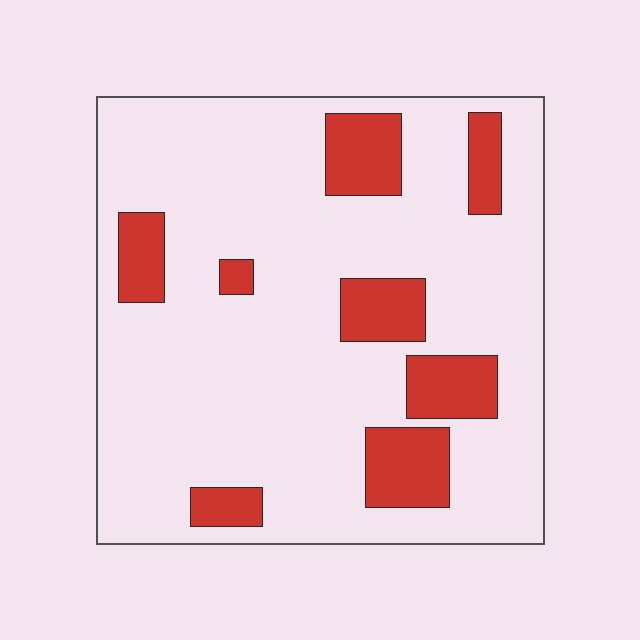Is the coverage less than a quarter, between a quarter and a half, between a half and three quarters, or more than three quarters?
Less than a quarter.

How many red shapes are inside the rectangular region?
8.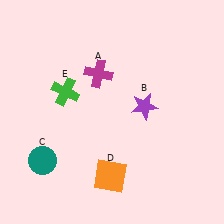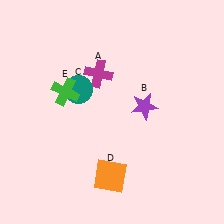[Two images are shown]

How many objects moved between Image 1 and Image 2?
1 object moved between the two images.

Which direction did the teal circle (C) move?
The teal circle (C) moved up.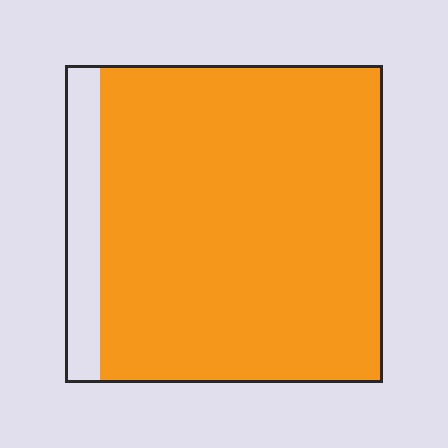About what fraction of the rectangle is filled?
About nine tenths (9/10).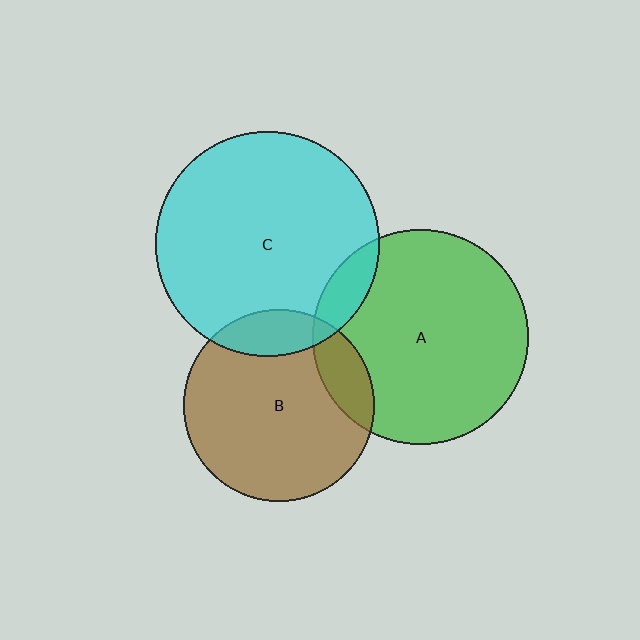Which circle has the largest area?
Circle C (cyan).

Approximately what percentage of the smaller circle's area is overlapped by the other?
Approximately 10%.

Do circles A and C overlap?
Yes.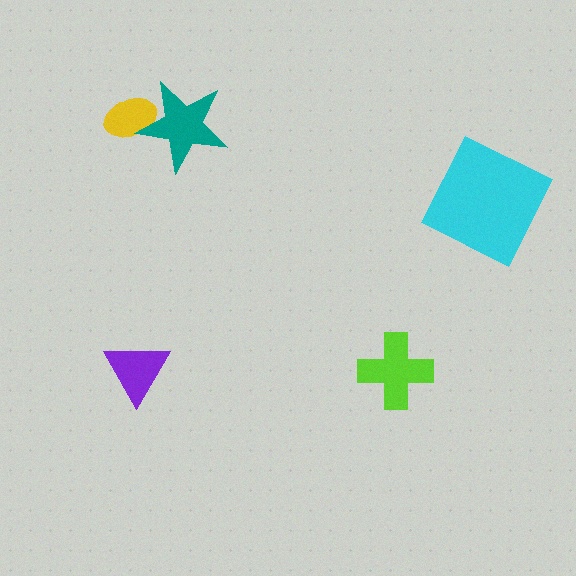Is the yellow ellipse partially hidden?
Yes, it is partially covered by another shape.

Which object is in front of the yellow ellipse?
The teal star is in front of the yellow ellipse.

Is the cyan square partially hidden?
No, no other shape covers it.